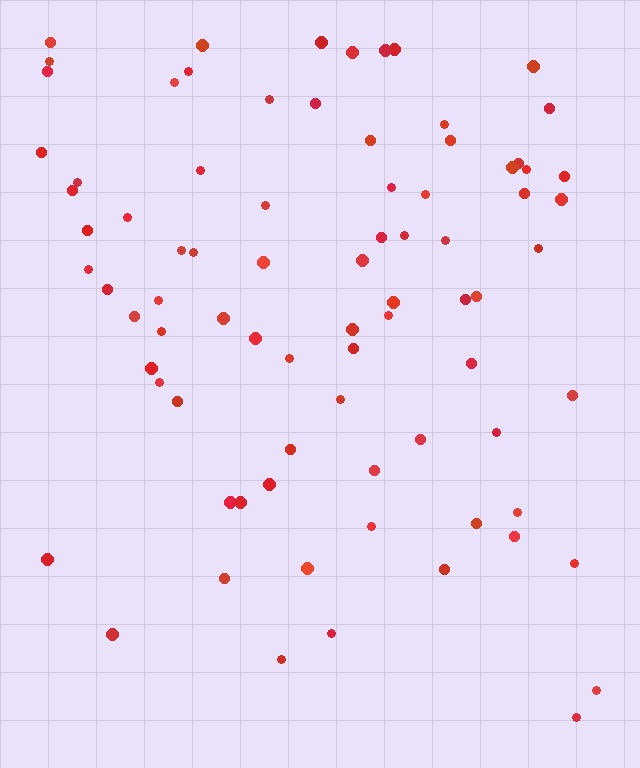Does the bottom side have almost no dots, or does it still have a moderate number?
Still a moderate number, just noticeably fewer than the top.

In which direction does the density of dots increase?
From bottom to top, with the top side densest.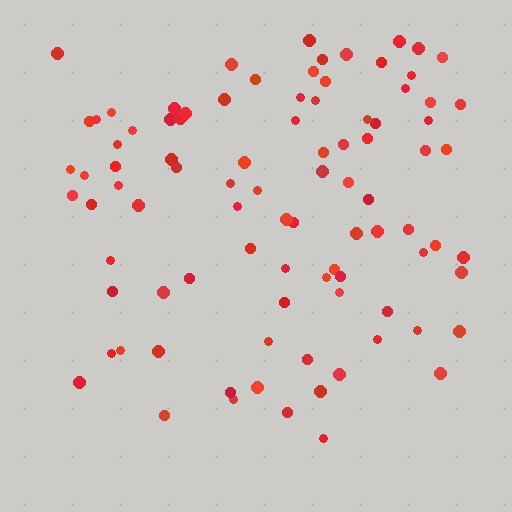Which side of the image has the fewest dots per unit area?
The bottom.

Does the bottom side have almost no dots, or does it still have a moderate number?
Still a moderate number, just noticeably fewer than the top.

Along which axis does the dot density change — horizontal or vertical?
Vertical.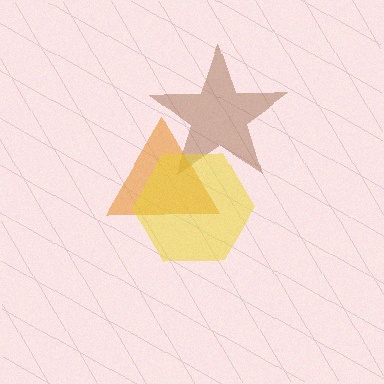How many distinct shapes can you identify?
There are 3 distinct shapes: a brown star, an orange triangle, a yellow hexagon.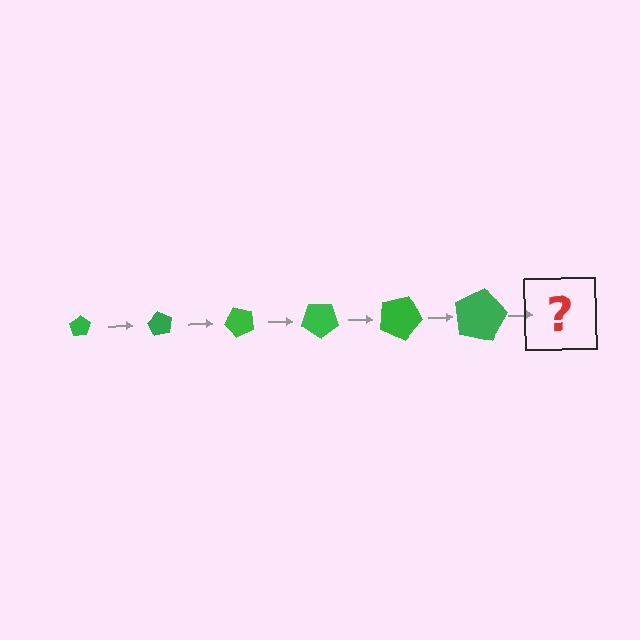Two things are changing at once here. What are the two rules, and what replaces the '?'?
The two rules are that the pentagon grows larger each step and it rotates 60 degrees each step. The '?' should be a pentagon, larger than the previous one and rotated 360 degrees from the start.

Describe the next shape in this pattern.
It should be a pentagon, larger than the previous one and rotated 360 degrees from the start.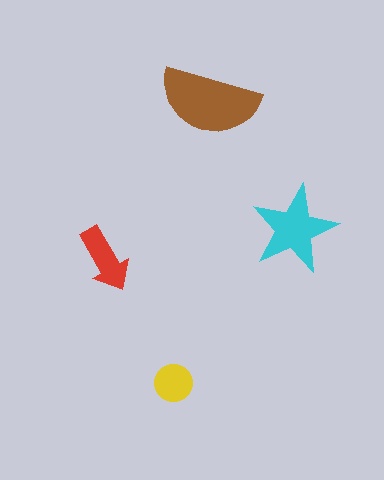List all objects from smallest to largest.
The yellow circle, the red arrow, the cyan star, the brown semicircle.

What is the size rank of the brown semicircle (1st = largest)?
1st.